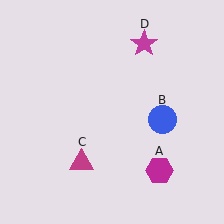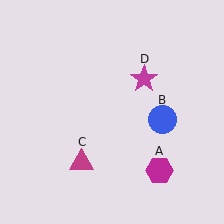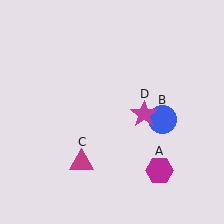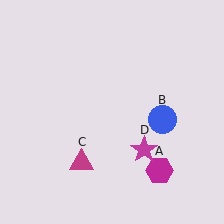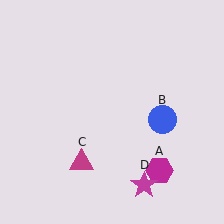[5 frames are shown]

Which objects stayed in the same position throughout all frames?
Magenta hexagon (object A) and blue circle (object B) and magenta triangle (object C) remained stationary.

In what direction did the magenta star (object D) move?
The magenta star (object D) moved down.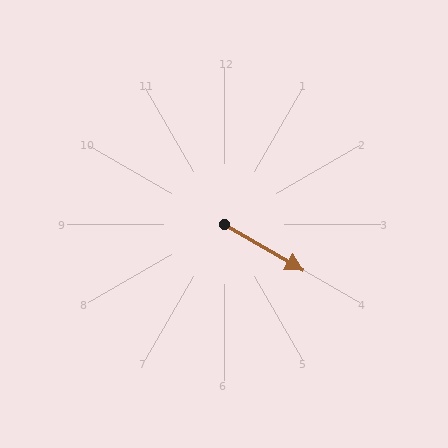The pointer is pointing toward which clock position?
Roughly 4 o'clock.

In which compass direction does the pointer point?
Southeast.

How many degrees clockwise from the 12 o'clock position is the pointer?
Approximately 120 degrees.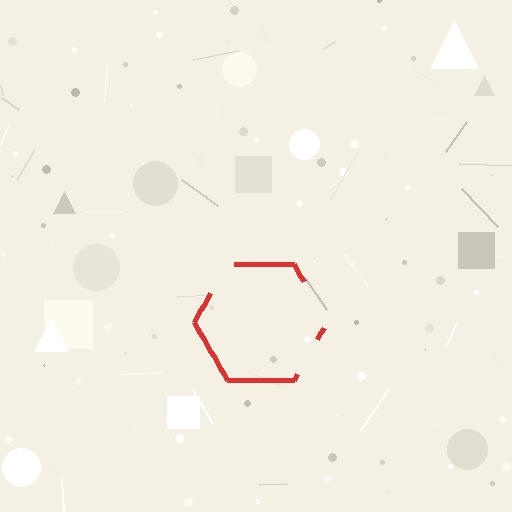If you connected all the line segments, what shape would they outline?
They would outline a hexagon.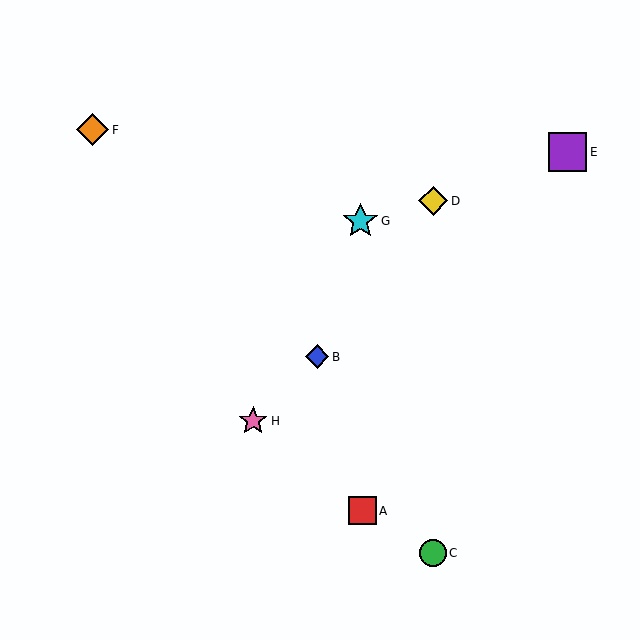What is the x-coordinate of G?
Object G is at x≈360.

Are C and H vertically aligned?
No, C is at x≈433 and H is at x≈253.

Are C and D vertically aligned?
Yes, both are at x≈433.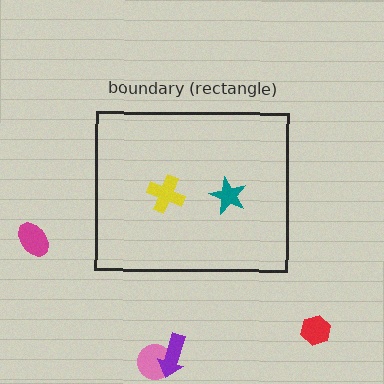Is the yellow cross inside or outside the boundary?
Inside.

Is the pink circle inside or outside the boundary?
Outside.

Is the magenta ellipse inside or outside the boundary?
Outside.